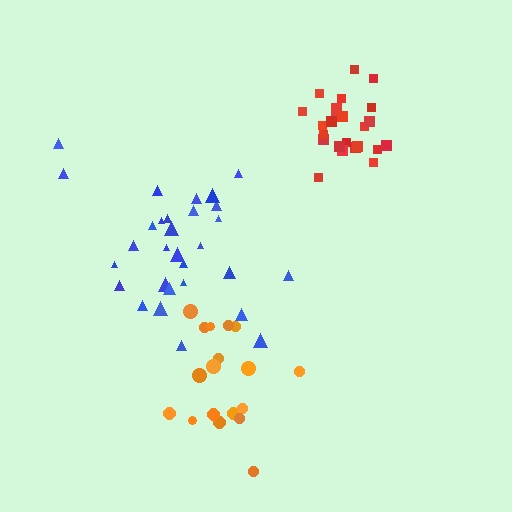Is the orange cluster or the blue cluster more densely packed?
Orange.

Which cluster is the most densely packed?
Red.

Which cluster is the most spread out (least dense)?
Blue.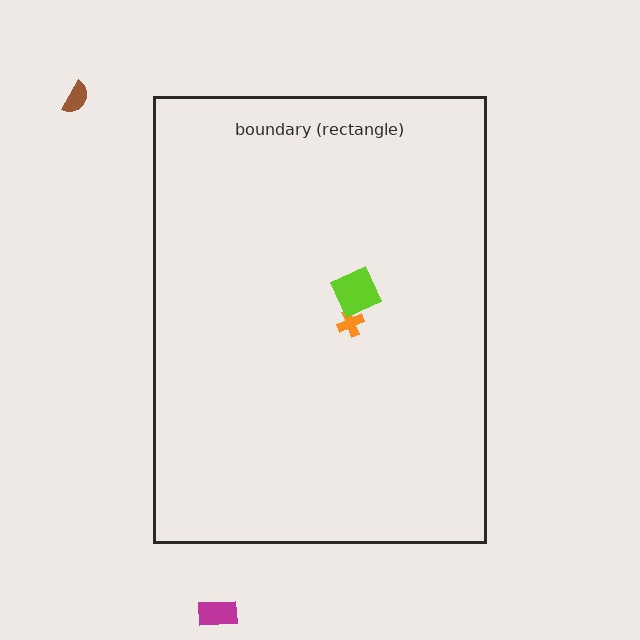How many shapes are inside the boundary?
2 inside, 2 outside.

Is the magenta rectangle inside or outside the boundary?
Outside.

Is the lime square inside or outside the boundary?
Inside.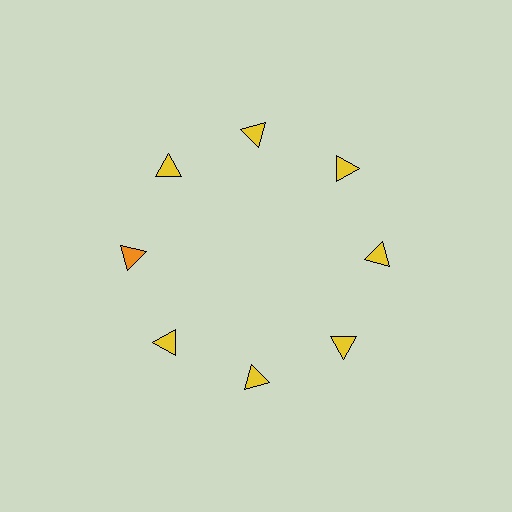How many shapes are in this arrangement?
There are 8 shapes arranged in a ring pattern.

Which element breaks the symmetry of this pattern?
The orange triangle at roughly the 9 o'clock position breaks the symmetry. All other shapes are yellow triangles.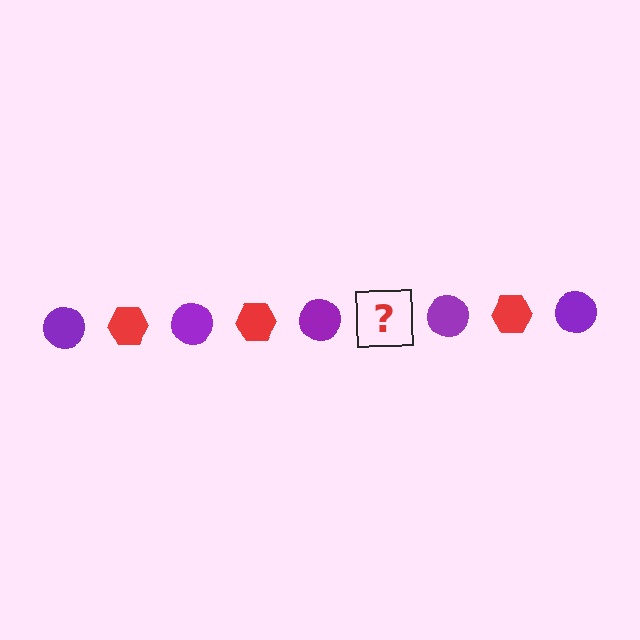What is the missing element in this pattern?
The missing element is a red hexagon.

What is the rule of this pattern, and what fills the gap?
The rule is that the pattern alternates between purple circle and red hexagon. The gap should be filled with a red hexagon.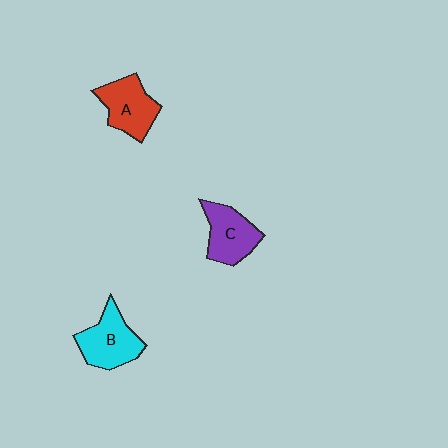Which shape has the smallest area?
Shape C (purple).